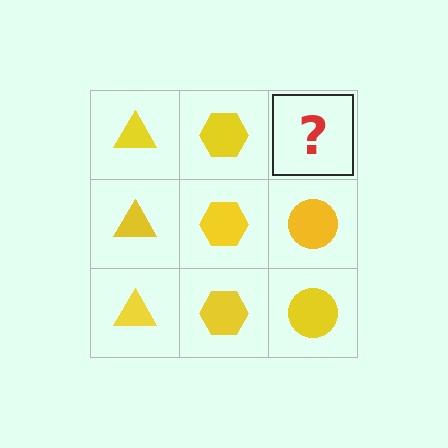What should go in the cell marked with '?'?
The missing cell should contain a yellow circle.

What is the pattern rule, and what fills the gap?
The rule is that each column has a consistent shape. The gap should be filled with a yellow circle.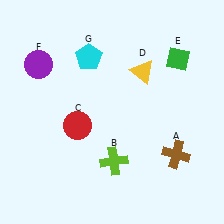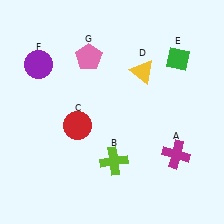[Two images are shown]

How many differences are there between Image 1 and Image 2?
There are 2 differences between the two images.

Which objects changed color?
A changed from brown to magenta. G changed from cyan to pink.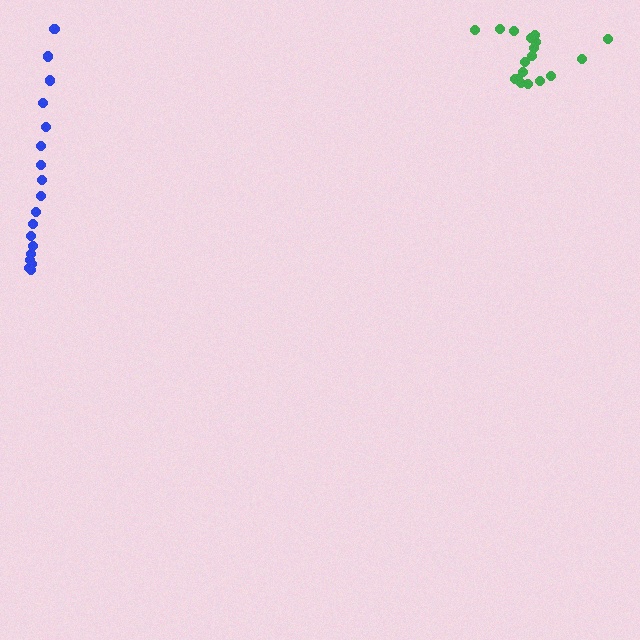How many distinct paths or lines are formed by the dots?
There are 2 distinct paths.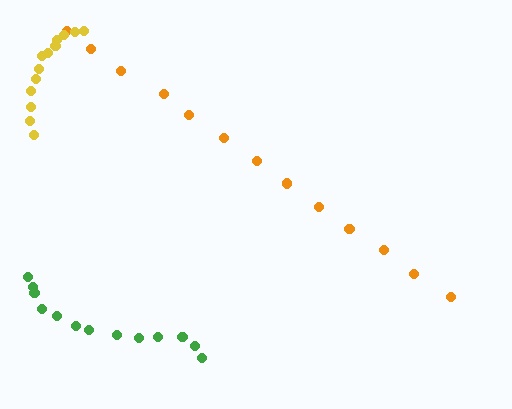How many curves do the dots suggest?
There are 3 distinct paths.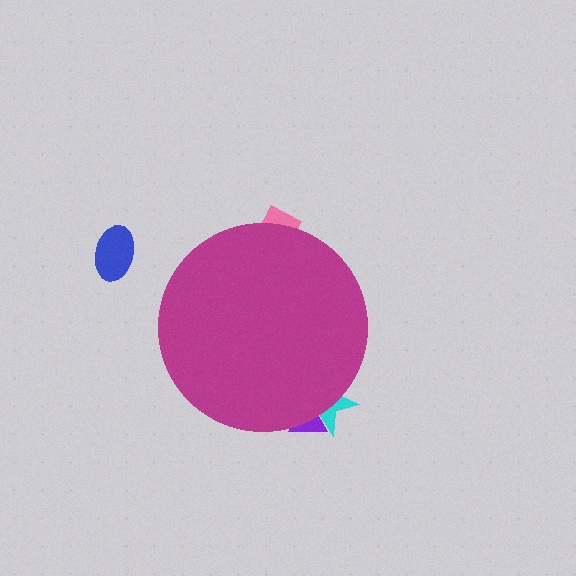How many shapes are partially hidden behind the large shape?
3 shapes are partially hidden.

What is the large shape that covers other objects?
A magenta circle.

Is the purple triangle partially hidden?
Yes, the purple triangle is partially hidden behind the magenta circle.